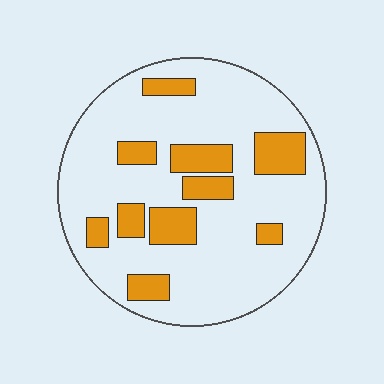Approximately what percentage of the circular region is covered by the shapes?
Approximately 20%.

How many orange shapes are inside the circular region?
10.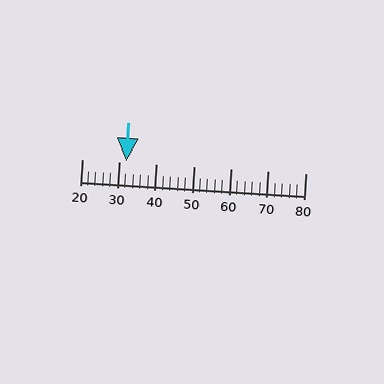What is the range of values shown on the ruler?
The ruler shows values from 20 to 80.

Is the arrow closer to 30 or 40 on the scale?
The arrow is closer to 30.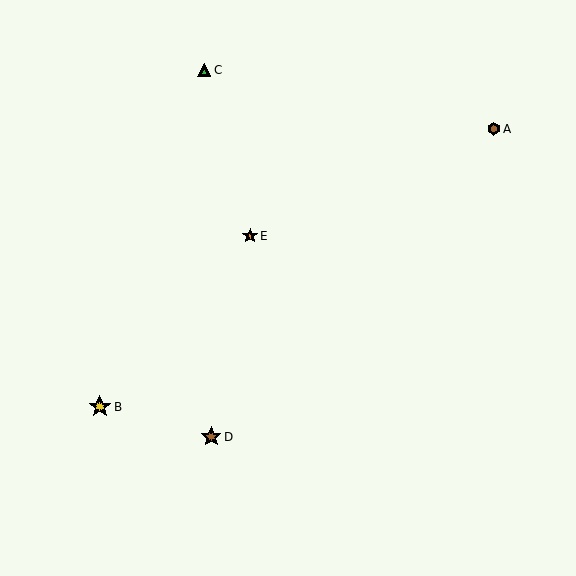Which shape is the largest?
The yellow star (labeled B) is the largest.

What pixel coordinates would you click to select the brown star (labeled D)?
Click at (211, 437) to select the brown star D.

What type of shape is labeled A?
Shape A is a brown hexagon.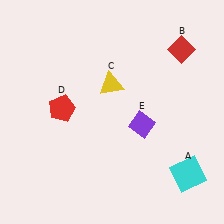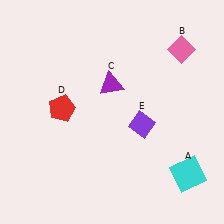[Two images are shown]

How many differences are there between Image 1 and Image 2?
There are 2 differences between the two images.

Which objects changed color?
B changed from red to pink. C changed from yellow to purple.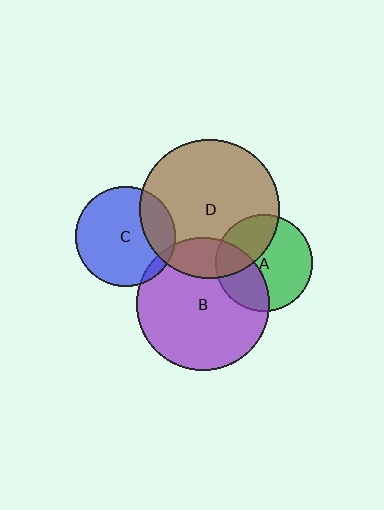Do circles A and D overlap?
Yes.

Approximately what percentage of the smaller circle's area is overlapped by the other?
Approximately 35%.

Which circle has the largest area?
Circle D (brown).